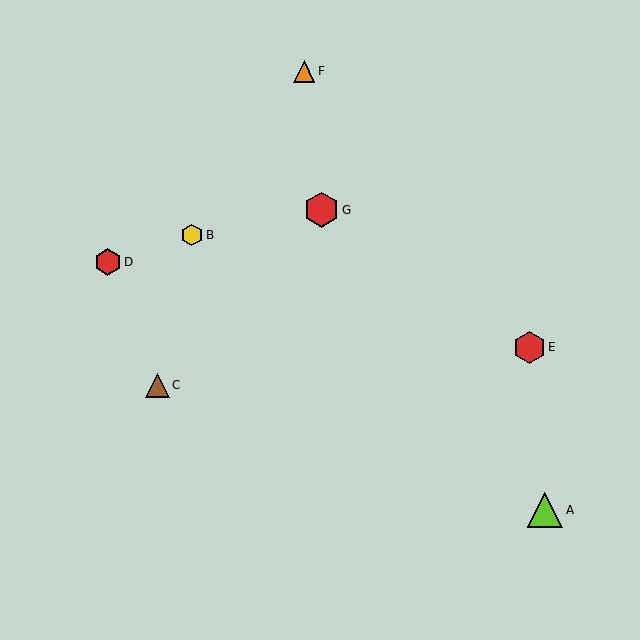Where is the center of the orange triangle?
The center of the orange triangle is at (304, 71).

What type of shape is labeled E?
Shape E is a red hexagon.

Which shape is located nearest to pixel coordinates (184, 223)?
The yellow hexagon (labeled B) at (192, 235) is nearest to that location.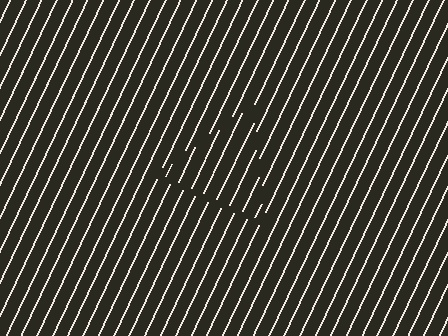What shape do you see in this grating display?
An illusory triangle. The interior of the shape contains the same grating, shifted by half a period — the contour is defined by the phase discontinuity where line-ends from the inner and outer gratings abut.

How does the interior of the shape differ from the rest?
The interior of the shape contains the same grating, shifted by half a period — the contour is defined by the phase discontinuity where line-ends from the inner and outer gratings abut.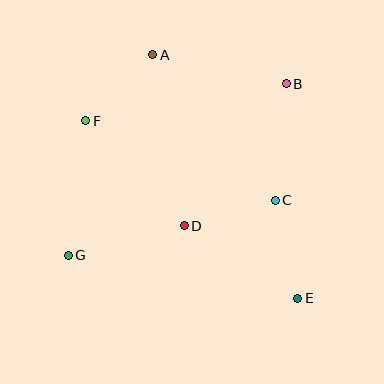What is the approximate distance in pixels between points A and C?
The distance between A and C is approximately 190 pixels.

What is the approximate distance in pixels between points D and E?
The distance between D and E is approximately 135 pixels.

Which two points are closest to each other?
Points A and F are closest to each other.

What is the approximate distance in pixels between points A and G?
The distance between A and G is approximately 217 pixels.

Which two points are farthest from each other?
Points A and E are farthest from each other.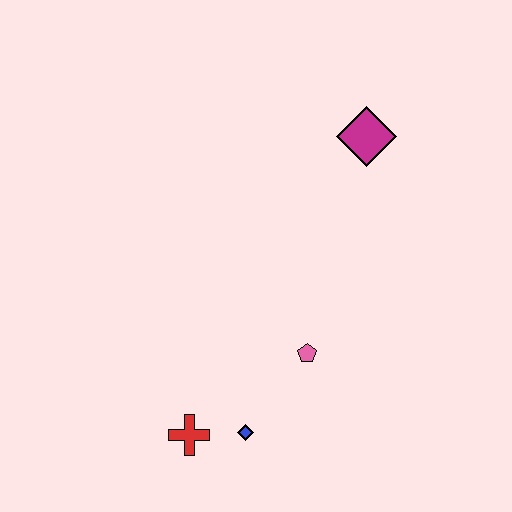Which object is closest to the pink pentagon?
The blue diamond is closest to the pink pentagon.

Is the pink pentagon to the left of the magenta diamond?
Yes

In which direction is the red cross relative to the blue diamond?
The red cross is to the left of the blue diamond.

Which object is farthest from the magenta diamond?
The red cross is farthest from the magenta diamond.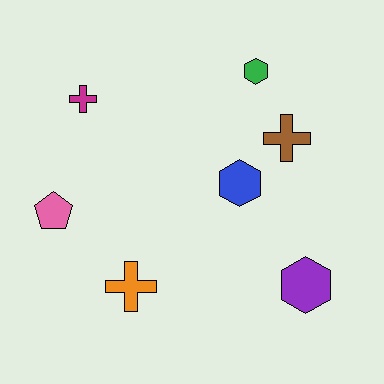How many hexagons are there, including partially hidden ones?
There are 3 hexagons.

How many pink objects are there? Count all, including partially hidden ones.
There is 1 pink object.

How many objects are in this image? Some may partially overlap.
There are 7 objects.